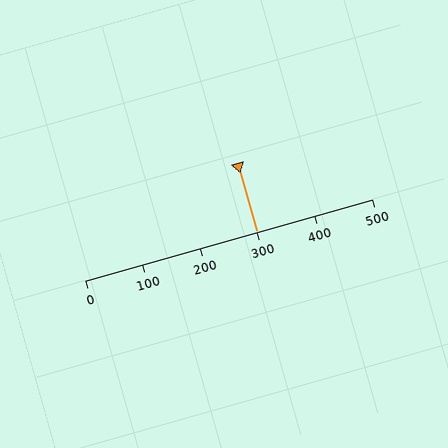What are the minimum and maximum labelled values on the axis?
The axis runs from 0 to 500.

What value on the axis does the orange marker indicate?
The marker indicates approximately 300.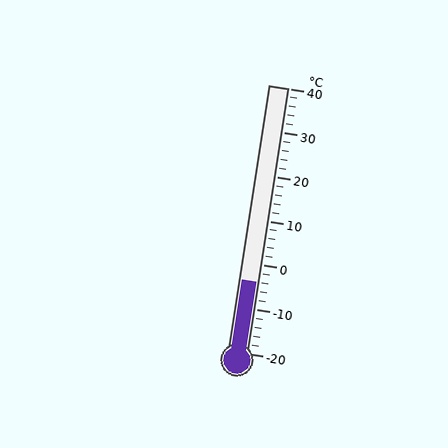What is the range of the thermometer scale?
The thermometer scale ranges from -20°C to 40°C.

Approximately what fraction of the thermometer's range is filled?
The thermometer is filled to approximately 25% of its range.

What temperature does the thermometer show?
The thermometer shows approximately -4°C.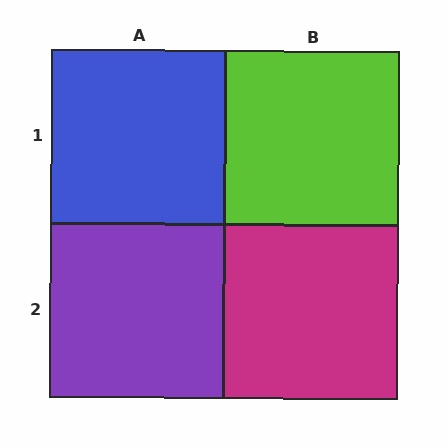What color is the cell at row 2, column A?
Purple.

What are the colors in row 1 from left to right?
Blue, lime.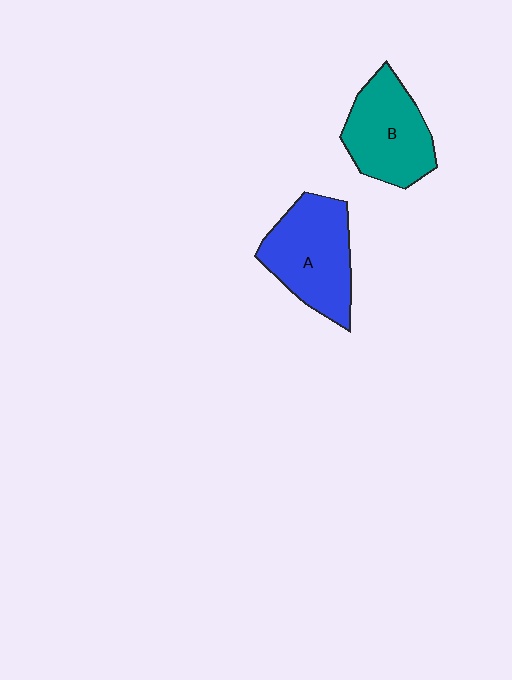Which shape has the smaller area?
Shape B (teal).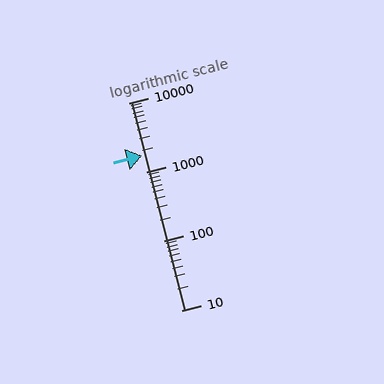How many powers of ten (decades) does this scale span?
The scale spans 3 decades, from 10 to 10000.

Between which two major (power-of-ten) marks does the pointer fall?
The pointer is between 1000 and 10000.